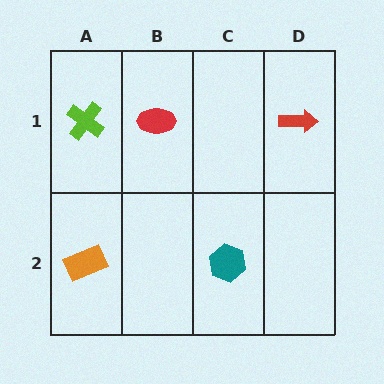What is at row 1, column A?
A lime cross.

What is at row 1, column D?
A red arrow.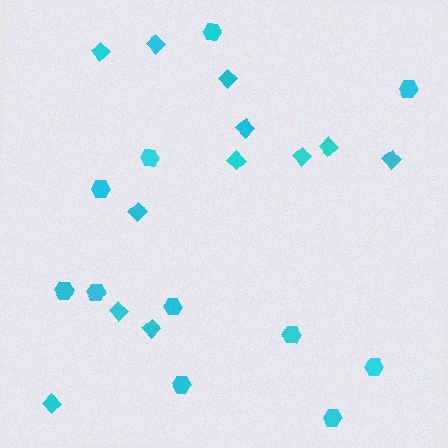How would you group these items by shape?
There are 2 groups: one group of hexagons (11) and one group of diamonds (12).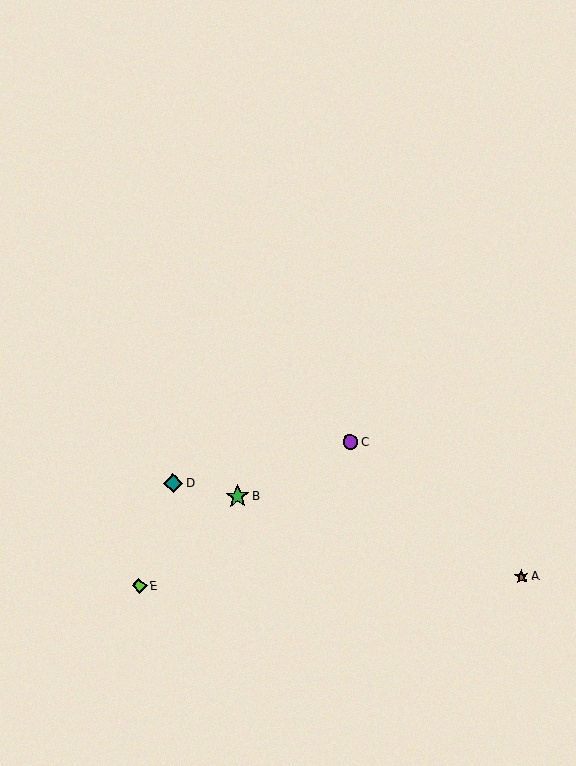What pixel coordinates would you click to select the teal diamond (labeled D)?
Click at (173, 483) to select the teal diamond D.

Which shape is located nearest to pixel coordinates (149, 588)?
The lime diamond (labeled E) at (140, 586) is nearest to that location.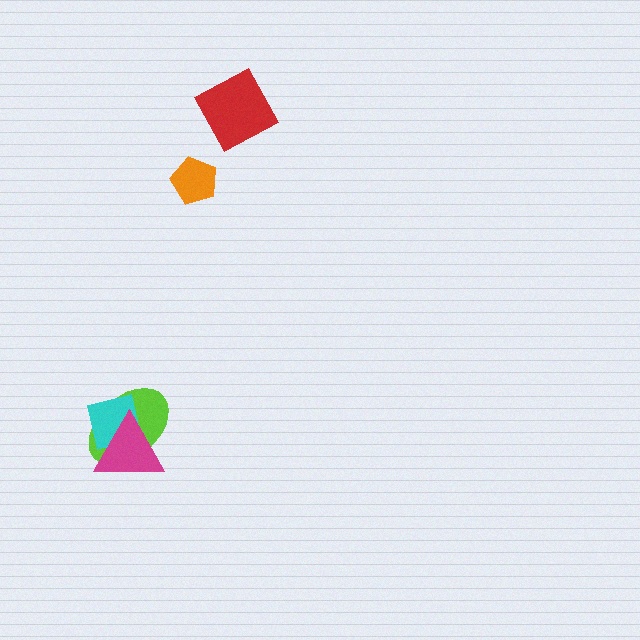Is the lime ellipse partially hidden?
Yes, it is partially covered by another shape.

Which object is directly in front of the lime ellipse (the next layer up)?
The cyan square is directly in front of the lime ellipse.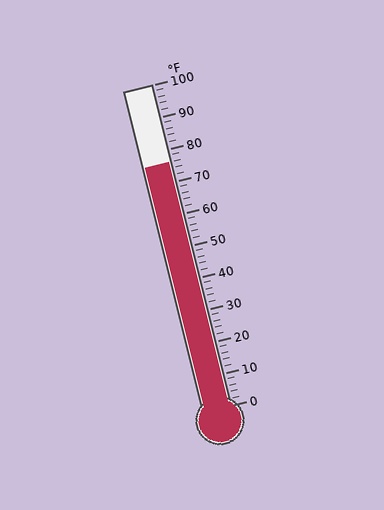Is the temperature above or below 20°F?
The temperature is above 20°F.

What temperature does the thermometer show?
The thermometer shows approximately 76°F.